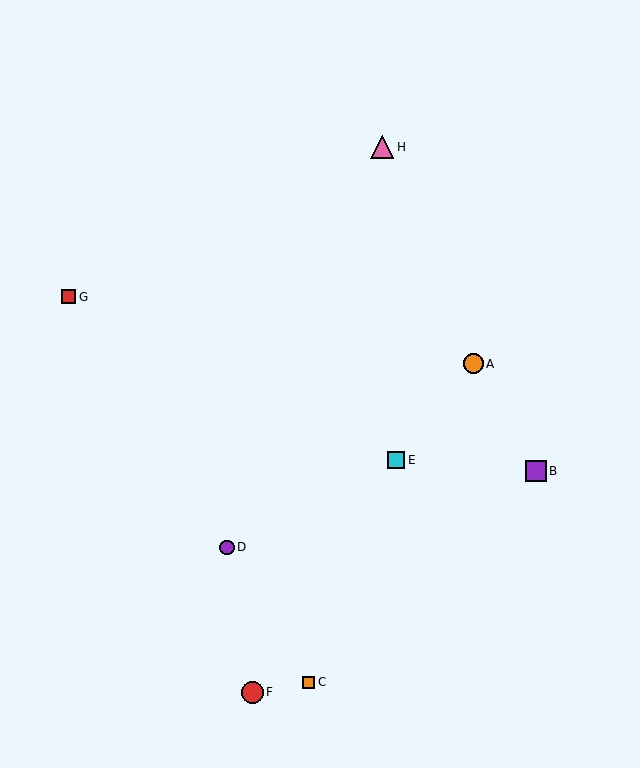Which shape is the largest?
The pink triangle (labeled H) is the largest.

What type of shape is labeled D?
Shape D is a purple circle.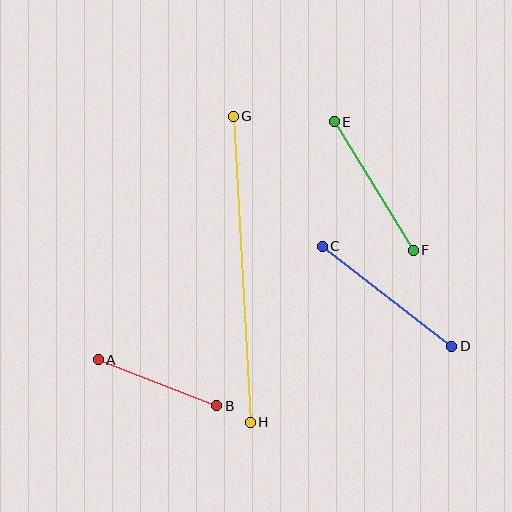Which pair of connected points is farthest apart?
Points G and H are farthest apart.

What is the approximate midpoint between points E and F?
The midpoint is at approximately (374, 186) pixels.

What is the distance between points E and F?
The distance is approximately 151 pixels.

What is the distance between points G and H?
The distance is approximately 307 pixels.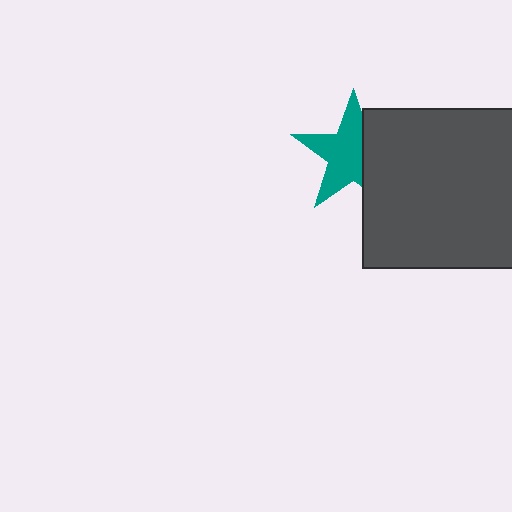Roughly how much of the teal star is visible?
About half of it is visible (roughly 63%).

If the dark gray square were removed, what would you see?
You would see the complete teal star.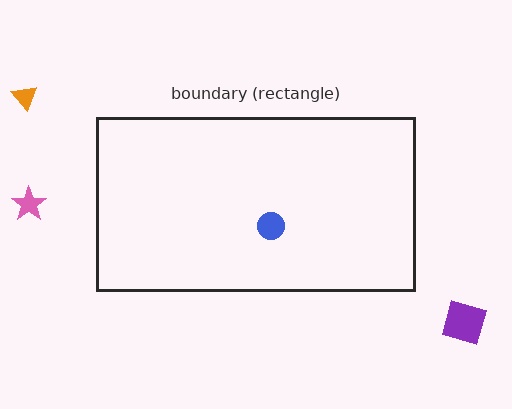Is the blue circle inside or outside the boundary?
Inside.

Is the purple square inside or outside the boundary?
Outside.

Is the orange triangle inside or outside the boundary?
Outside.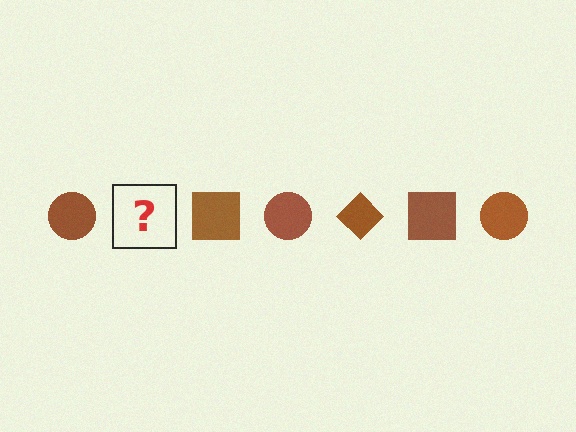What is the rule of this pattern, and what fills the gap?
The rule is that the pattern cycles through circle, diamond, square shapes in brown. The gap should be filled with a brown diamond.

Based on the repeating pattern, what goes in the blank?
The blank should be a brown diamond.